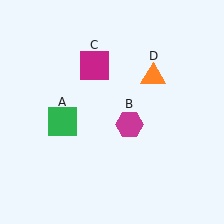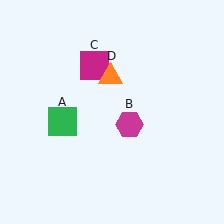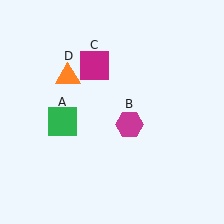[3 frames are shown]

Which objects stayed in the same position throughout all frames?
Green square (object A) and magenta hexagon (object B) and magenta square (object C) remained stationary.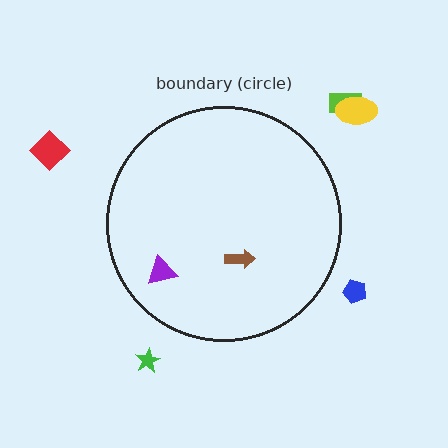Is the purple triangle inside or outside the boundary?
Inside.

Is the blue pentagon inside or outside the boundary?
Outside.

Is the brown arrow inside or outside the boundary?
Inside.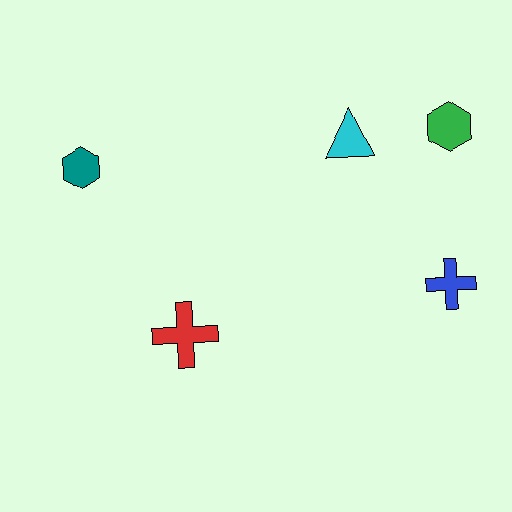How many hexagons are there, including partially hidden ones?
There are 2 hexagons.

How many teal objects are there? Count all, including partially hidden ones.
There is 1 teal object.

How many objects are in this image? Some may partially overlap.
There are 5 objects.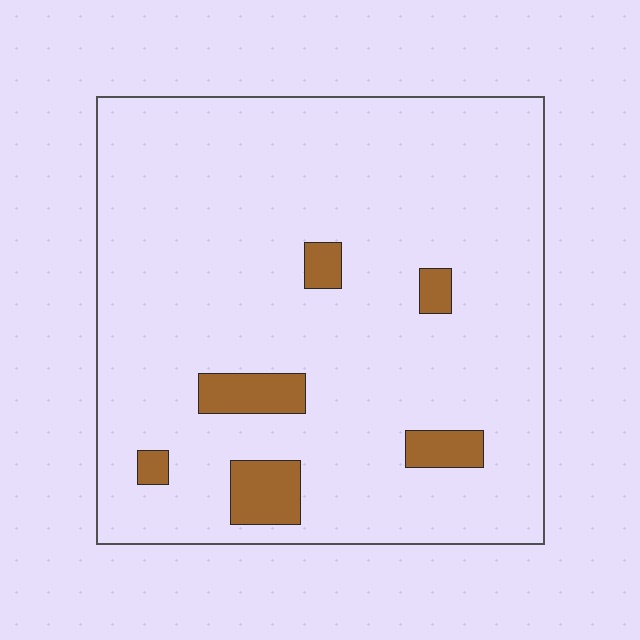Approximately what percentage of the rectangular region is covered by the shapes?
Approximately 10%.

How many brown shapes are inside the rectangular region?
6.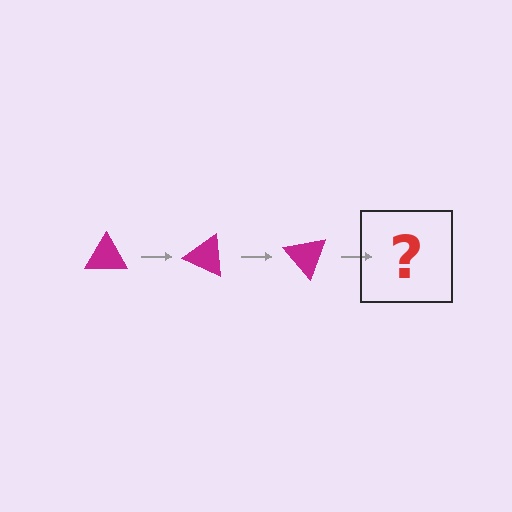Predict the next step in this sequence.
The next step is a magenta triangle rotated 75 degrees.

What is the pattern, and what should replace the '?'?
The pattern is that the triangle rotates 25 degrees each step. The '?' should be a magenta triangle rotated 75 degrees.